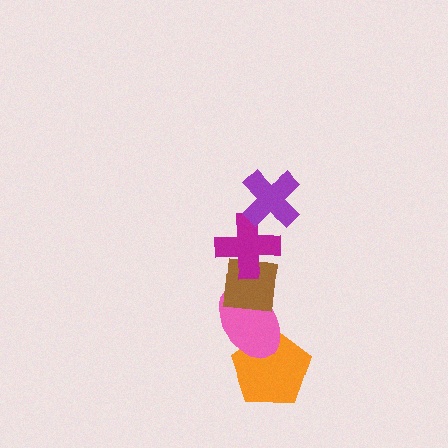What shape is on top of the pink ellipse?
The brown square is on top of the pink ellipse.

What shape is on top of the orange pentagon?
The pink ellipse is on top of the orange pentagon.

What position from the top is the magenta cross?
The magenta cross is 2nd from the top.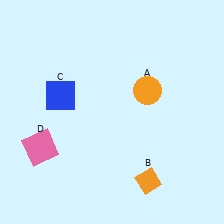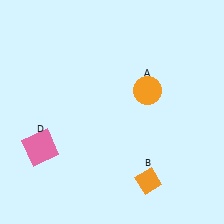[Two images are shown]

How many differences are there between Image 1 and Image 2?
There is 1 difference between the two images.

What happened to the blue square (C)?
The blue square (C) was removed in Image 2. It was in the top-left area of Image 1.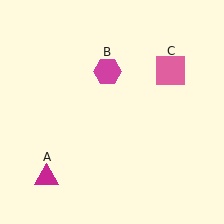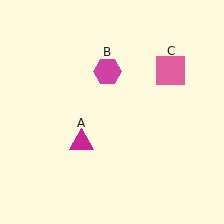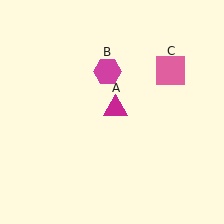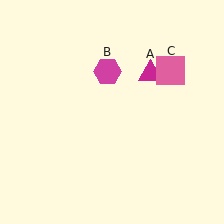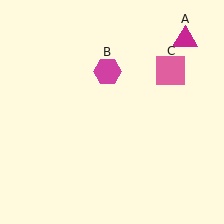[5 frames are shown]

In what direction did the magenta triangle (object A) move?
The magenta triangle (object A) moved up and to the right.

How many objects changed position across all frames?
1 object changed position: magenta triangle (object A).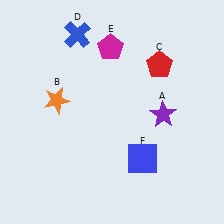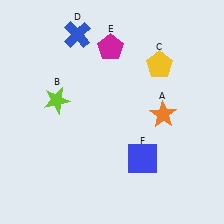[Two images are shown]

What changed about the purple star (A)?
In Image 1, A is purple. In Image 2, it changed to orange.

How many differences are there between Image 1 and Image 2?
There are 3 differences between the two images.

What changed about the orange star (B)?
In Image 1, B is orange. In Image 2, it changed to lime.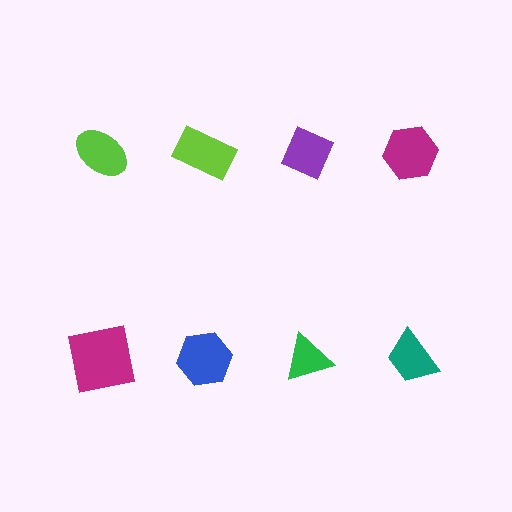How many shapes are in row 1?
4 shapes.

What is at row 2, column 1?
A magenta square.